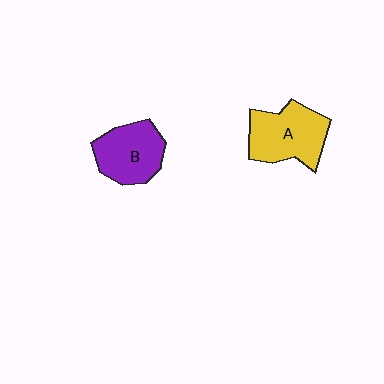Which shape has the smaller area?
Shape B (purple).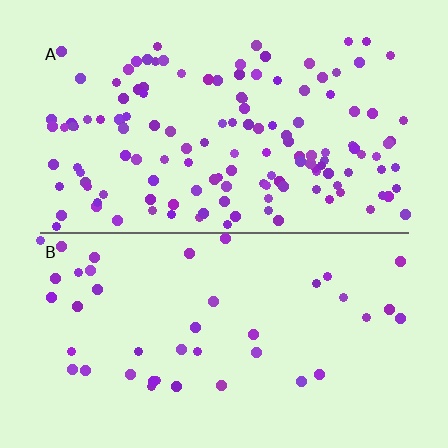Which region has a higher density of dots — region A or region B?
A (the top).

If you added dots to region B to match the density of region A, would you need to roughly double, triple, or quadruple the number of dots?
Approximately triple.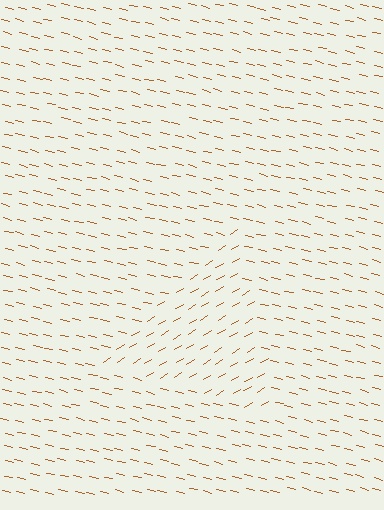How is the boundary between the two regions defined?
The boundary is defined purely by a change in line orientation (approximately 45 degrees difference). All lines are the same color and thickness.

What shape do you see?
I see a triangle.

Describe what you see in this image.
The image is filled with small brown line segments. A triangle region in the image has lines oriented differently from the surrounding lines, creating a visible texture boundary.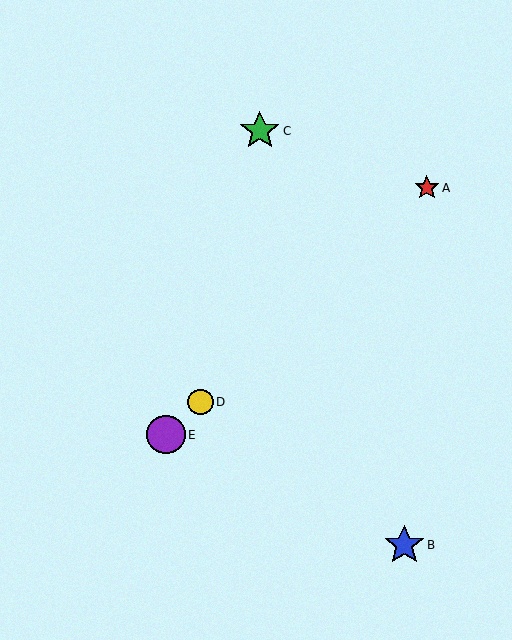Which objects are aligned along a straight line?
Objects A, D, E are aligned along a straight line.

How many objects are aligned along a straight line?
3 objects (A, D, E) are aligned along a straight line.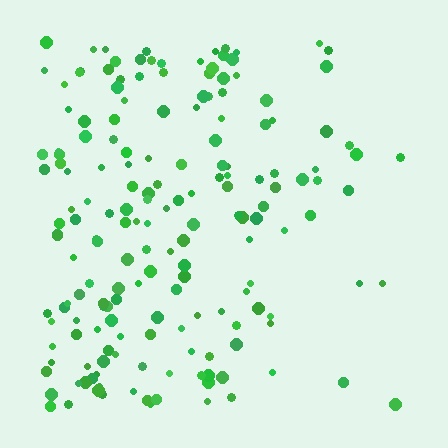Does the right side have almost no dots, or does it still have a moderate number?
Still a moderate number, just noticeably fewer than the left.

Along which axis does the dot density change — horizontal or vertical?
Horizontal.